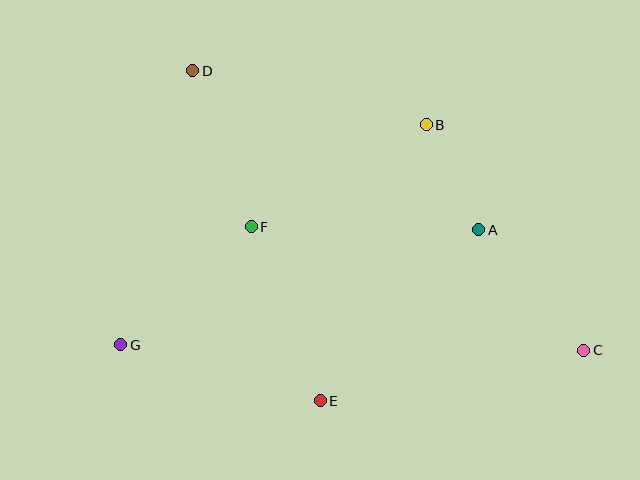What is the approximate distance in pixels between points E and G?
The distance between E and G is approximately 207 pixels.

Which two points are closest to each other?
Points A and B are closest to each other.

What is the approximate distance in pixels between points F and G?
The distance between F and G is approximately 176 pixels.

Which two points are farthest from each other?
Points C and D are farthest from each other.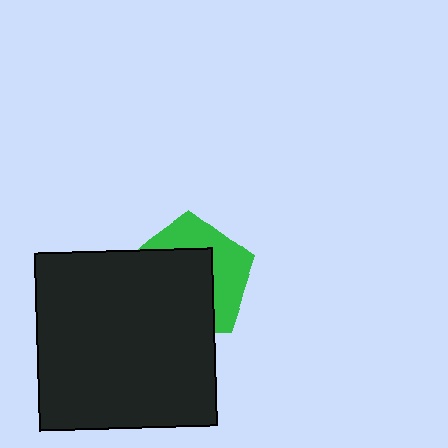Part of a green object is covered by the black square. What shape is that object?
It is a pentagon.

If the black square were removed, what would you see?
You would see the complete green pentagon.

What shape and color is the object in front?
The object in front is a black square.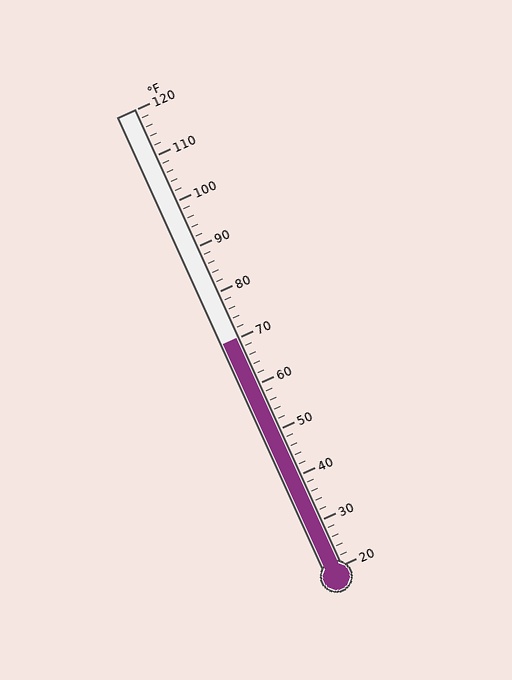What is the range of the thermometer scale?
The thermometer scale ranges from 20°F to 120°F.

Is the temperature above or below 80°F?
The temperature is below 80°F.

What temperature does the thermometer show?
The thermometer shows approximately 70°F.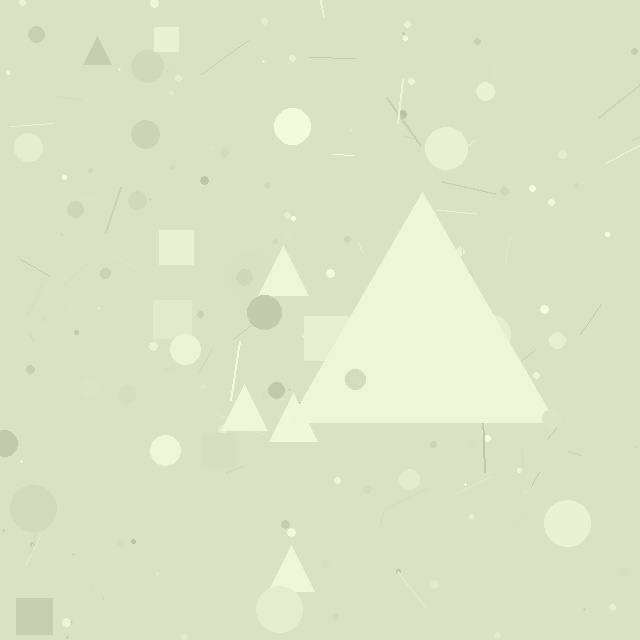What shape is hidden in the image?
A triangle is hidden in the image.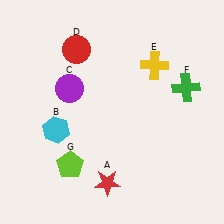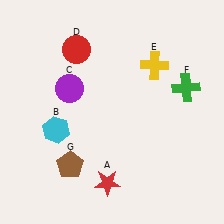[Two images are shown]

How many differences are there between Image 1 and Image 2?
There is 1 difference between the two images.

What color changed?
The pentagon (G) changed from lime in Image 1 to brown in Image 2.